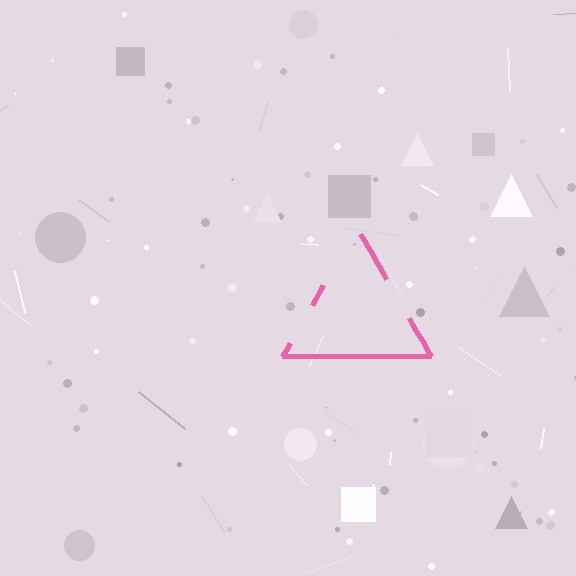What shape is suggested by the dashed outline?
The dashed outline suggests a triangle.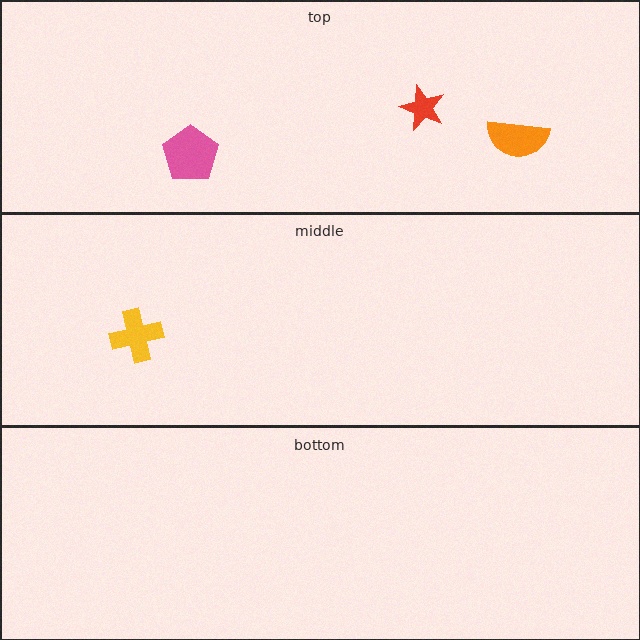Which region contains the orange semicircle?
The top region.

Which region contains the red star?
The top region.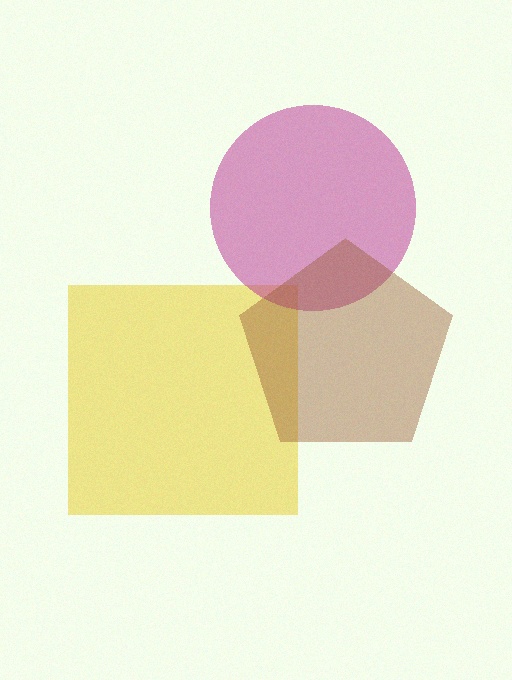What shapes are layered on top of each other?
The layered shapes are: a yellow square, a magenta circle, a brown pentagon.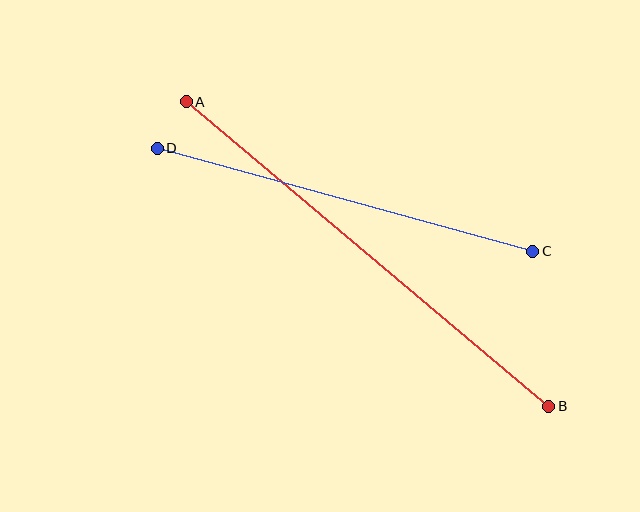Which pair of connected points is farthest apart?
Points A and B are farthest apart.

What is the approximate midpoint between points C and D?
The midpoint is at approximately (345, 200) pixels.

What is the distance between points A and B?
The distance is approximately 474 pixels.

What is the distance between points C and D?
The distance is approximately 390 pixels.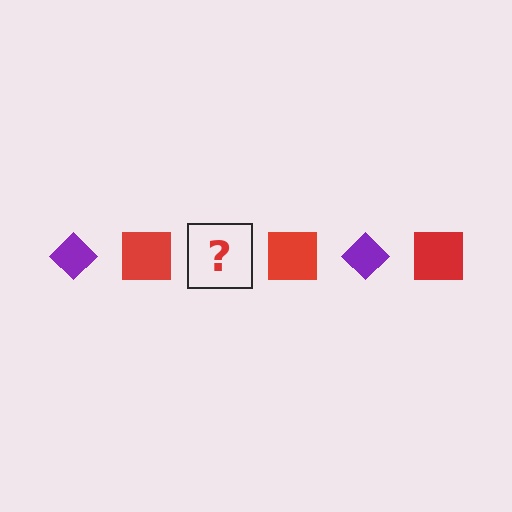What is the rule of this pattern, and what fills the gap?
The rule is that the pattern alternates between purple diamond and red square. The gap should be filled with a purple diamond.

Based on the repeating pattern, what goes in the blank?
The blank should be a purple diamond.